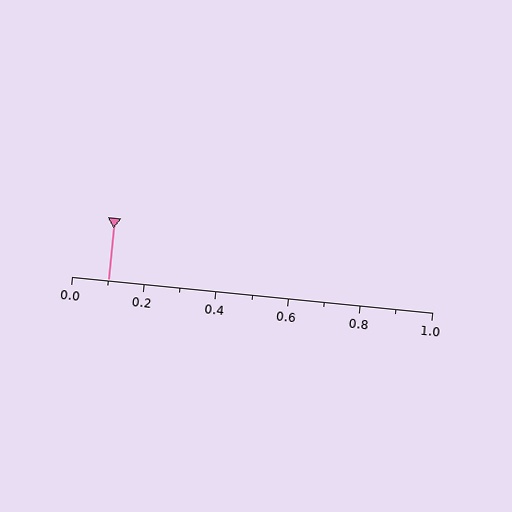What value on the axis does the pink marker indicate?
The marker indicates approximately 0.1.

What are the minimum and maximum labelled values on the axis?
The axis runs from 0.0 to 1.0.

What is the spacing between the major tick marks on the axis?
The major ticks are spaced 0.2 apart.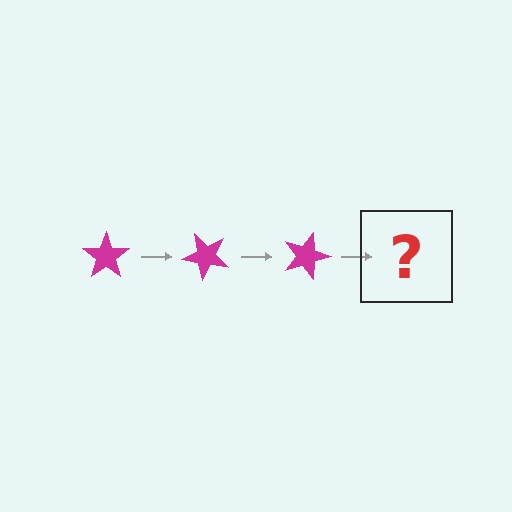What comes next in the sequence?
The next element should be a magenta star rotated 135 degrees.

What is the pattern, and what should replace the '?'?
The pattern is that the star rotates 45 degrees each step. The '?' should be a magenta star rotated 135 degrees.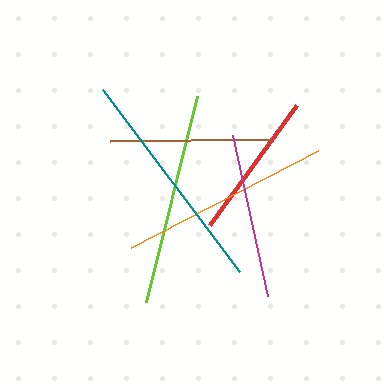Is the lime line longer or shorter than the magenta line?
The lime line is longer than the magenta line.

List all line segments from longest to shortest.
From longest to shortest: teal, lime, orange, magenta, brown, red.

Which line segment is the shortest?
The red line is the shortest at approximately 148 pixels.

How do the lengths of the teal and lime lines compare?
The teal and lime lines are approximately the same length.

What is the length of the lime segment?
The lime segment is approximately 212 pixels long.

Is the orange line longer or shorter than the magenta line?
The orange line is longer than the magenta line.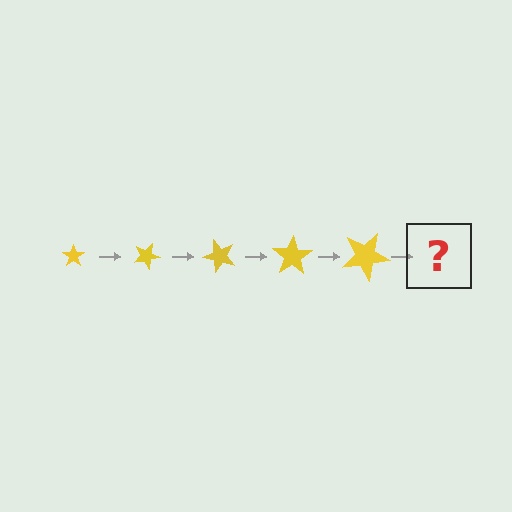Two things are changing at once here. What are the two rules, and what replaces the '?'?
The two rules are that the star grows larger each step and it rotates 25 degrees each step. The '?' should be a star, larger than the previous one and rotated 125 degrees from the start.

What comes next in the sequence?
The next element should be a star, larger than the previous one and rotated 125 degrees from the start.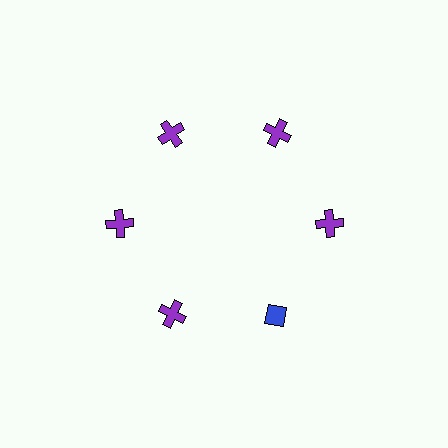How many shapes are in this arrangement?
There are 6 shapes arranged in a ring pattern.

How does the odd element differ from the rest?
It differs in both color (blue instead of purple) and shape (diamond instead of cross).